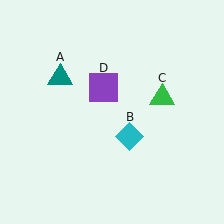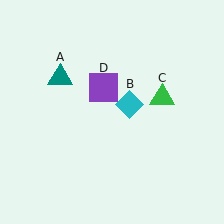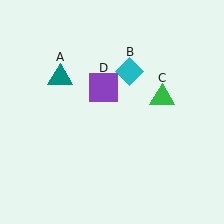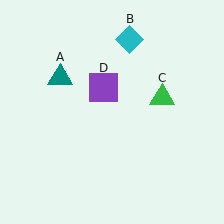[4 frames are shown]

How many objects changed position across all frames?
1 object changed position: cyan diamond (object B).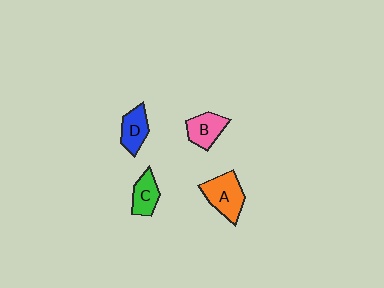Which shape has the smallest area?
Shape C (green).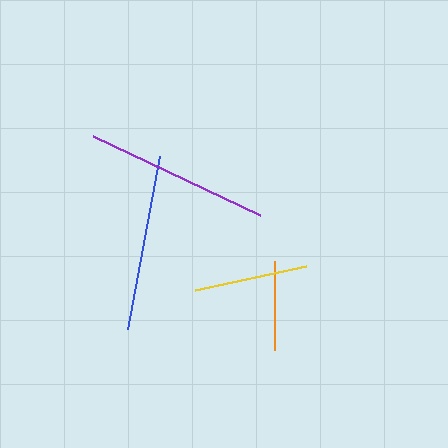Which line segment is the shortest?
The orange line is the shortest at approximately 89 pixels.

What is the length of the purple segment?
The purple segment is approximately 184 pixels long.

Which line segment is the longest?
The purple line is the longest at approximately 184 pixels.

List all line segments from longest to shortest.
From longest to shortest: purple, blue, yellow, orange.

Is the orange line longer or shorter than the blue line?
The blue line is longer than the orange line.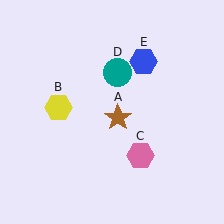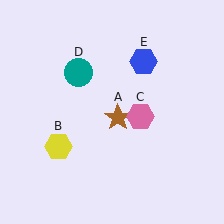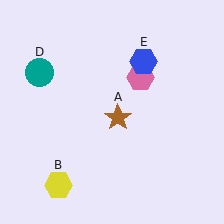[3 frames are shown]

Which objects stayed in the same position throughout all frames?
Brown star (object A) and blue hexagon (object E) remained stationary.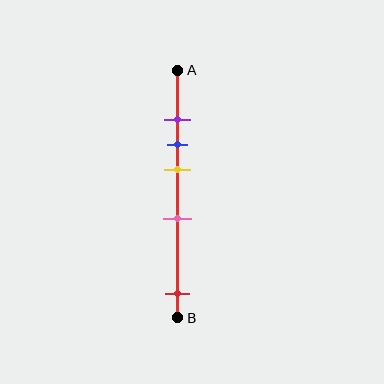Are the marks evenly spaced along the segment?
No, the marks are not evenly spaced.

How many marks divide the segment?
There are 5 marks dividing the segment.